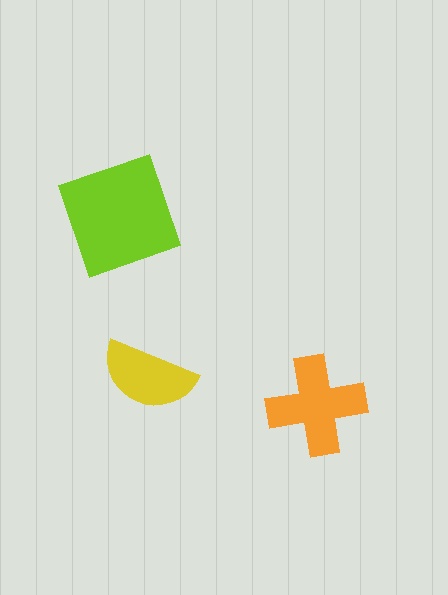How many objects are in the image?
There are 3 objects in the image.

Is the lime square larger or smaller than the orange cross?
Larger.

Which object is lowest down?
The orange cross is bottommost.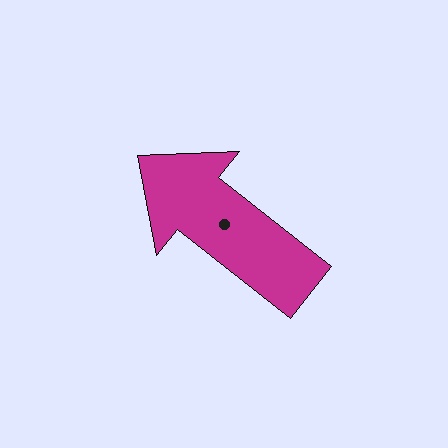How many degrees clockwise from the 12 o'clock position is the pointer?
Approximately 308 degrees.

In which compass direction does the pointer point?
Northwest.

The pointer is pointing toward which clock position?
Roughly 10 o'clock.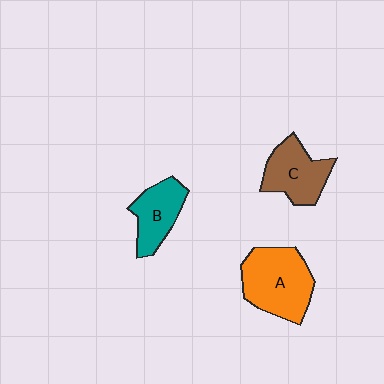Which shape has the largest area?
Shape A (orange).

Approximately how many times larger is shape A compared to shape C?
Approximately 1.3 times.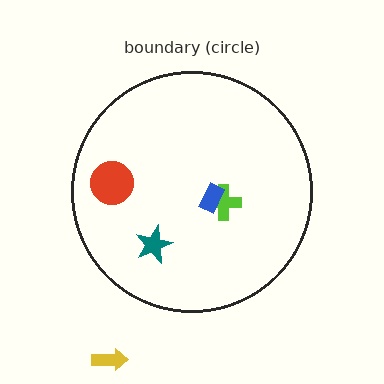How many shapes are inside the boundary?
4 inside, 1 outside.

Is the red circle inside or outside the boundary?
Inside.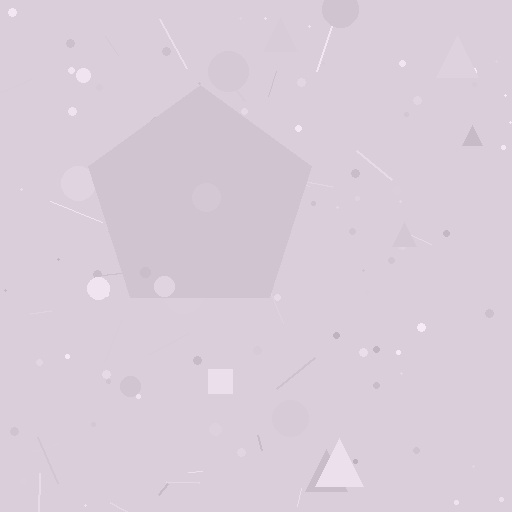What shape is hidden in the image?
A pentagon is hidden in the image.